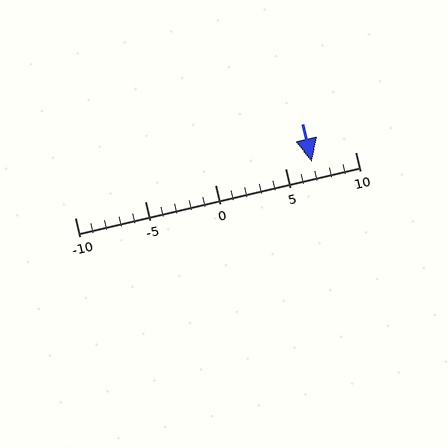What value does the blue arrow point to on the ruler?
The blue arrow points to approximately 7.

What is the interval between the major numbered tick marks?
The major tick marks are spaced 5 units apart.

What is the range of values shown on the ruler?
The ruler shows values from -10 to 10.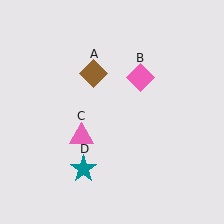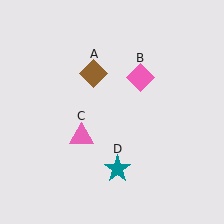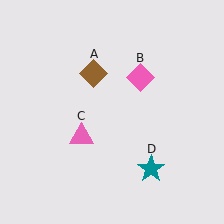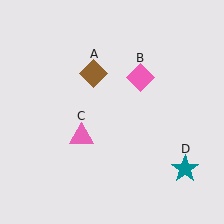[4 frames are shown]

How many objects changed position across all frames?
1 object changed position: teal star (object D).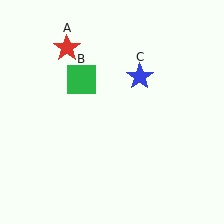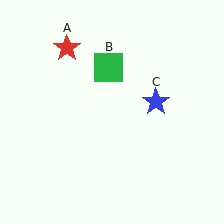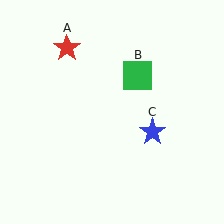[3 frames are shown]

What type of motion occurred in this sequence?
The green square (object B), blue star (object C) rotated clockwise around the center of the scene.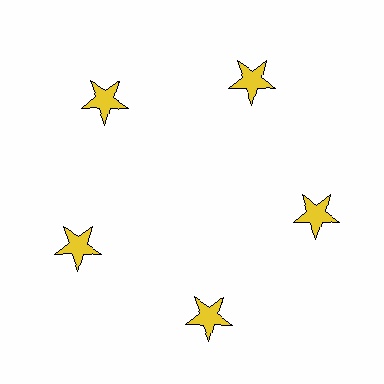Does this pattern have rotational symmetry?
Yes, this pattern has 5-fold rotational symmetry. It looks the same after rotating 72 degrees around the center.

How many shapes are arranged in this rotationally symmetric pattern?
There are 5 shapes, arranged in 5 groups of 1.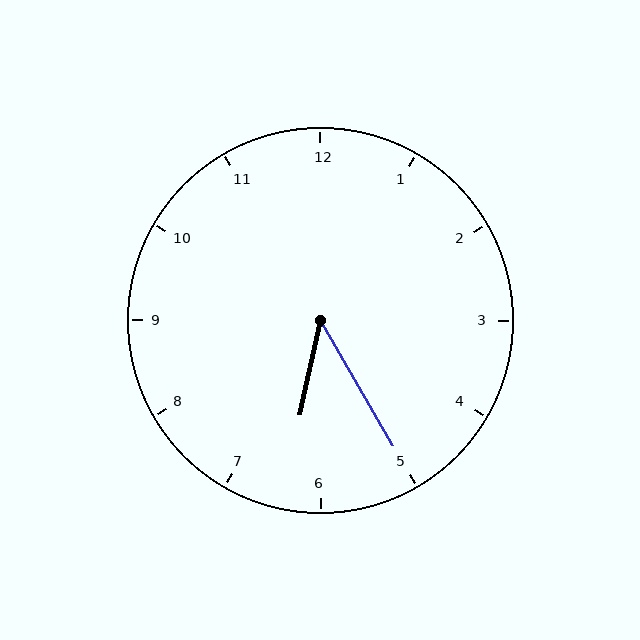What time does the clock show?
6:25.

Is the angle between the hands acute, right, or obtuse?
It is acute.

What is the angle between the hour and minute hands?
Approximately 42 degrees.